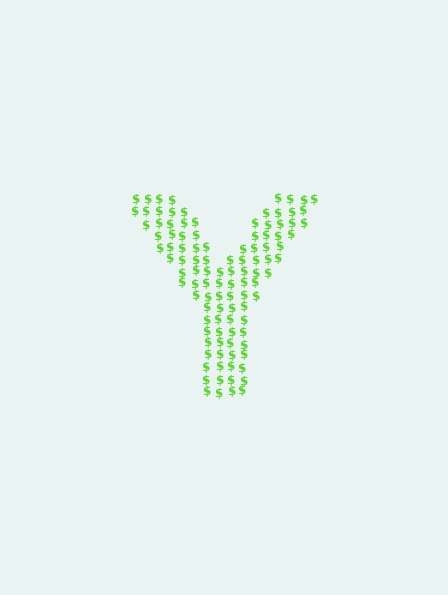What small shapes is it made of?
It is made of small dollar signs.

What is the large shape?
The large shape is the letter Y.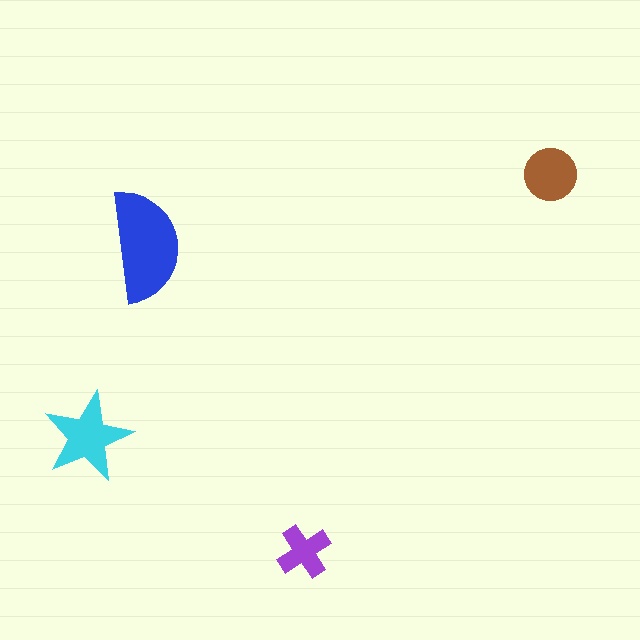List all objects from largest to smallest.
The blue semicircle, the cyan star, the brown circle, the purple cross.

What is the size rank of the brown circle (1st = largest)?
3rd.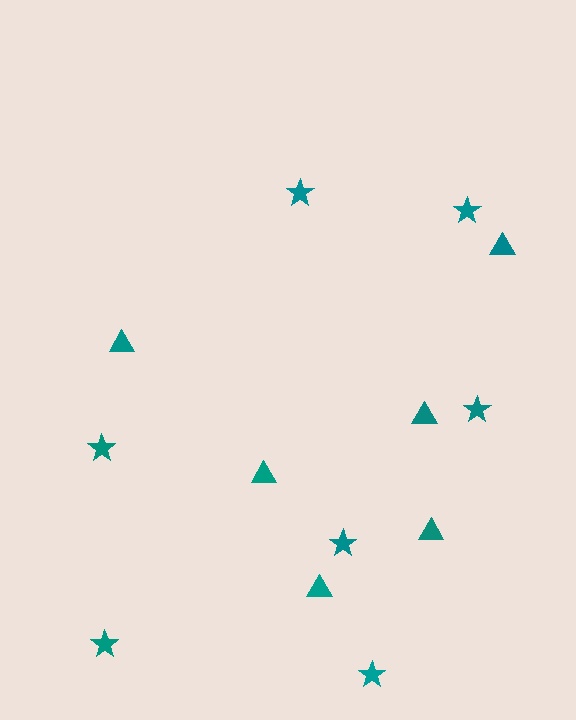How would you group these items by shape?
There are 2 groups: one group of triangles (6) and one group of stars (7).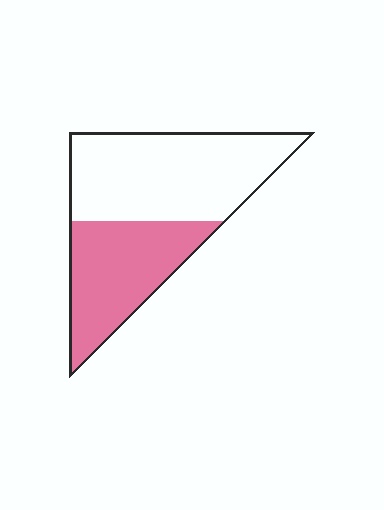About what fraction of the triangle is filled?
About two fifths (2/5).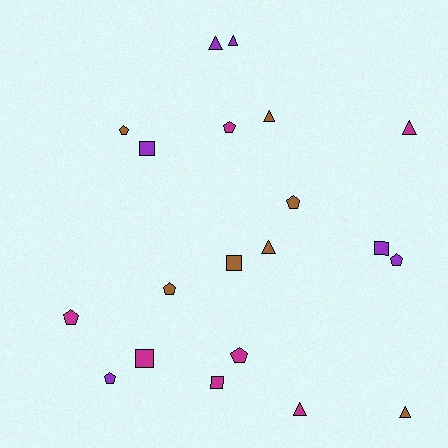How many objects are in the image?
There are 20 objects.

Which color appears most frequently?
Brown, with 7 objects.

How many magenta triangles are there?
There are 2 magenta triangles.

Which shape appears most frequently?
Pentagon, with 8 objects.